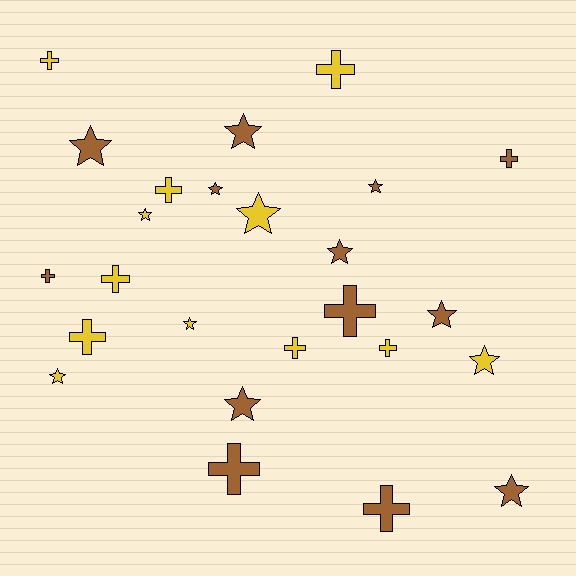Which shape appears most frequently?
Star, with 13 objects.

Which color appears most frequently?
Brown, with 13 objects.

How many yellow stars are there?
There are 5 yellow stars.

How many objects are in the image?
There are 25 objects.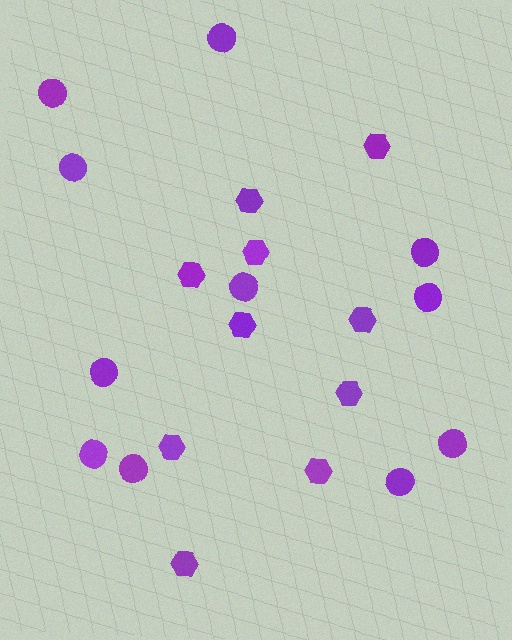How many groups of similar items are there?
There are 2 groups: one group of circles (11) and one group of hexagons (10).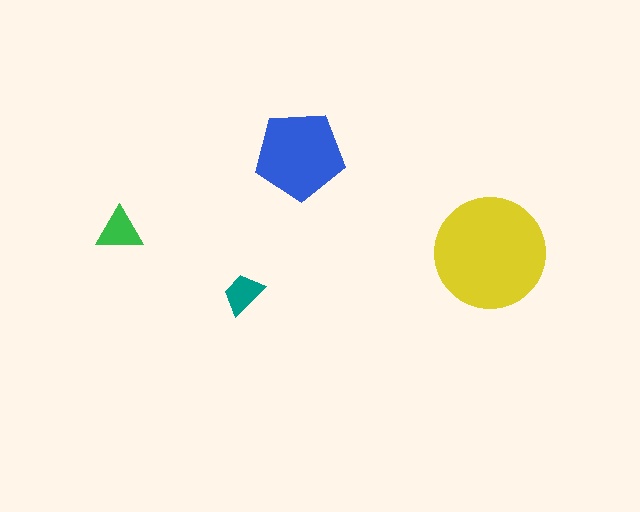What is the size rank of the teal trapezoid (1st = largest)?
4th.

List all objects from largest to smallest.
The yellow circle, the blue pentagon, the green triangle, the teal trapezoid.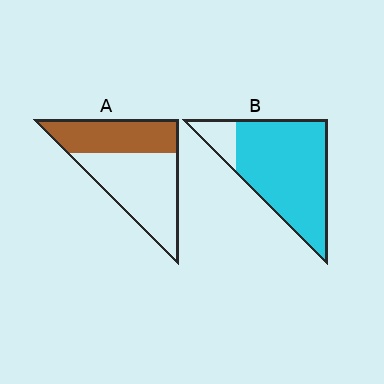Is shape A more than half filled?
No.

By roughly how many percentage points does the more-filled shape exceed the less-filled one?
By roughly 45 percentage points (B over A).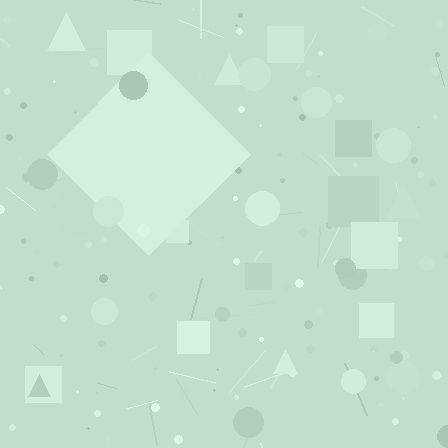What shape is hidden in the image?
A diamond is hidden in the image.